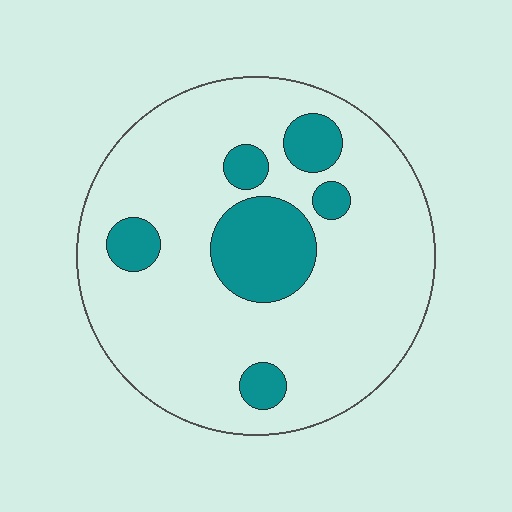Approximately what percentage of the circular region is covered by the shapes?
Approximately 20%.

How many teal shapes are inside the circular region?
6.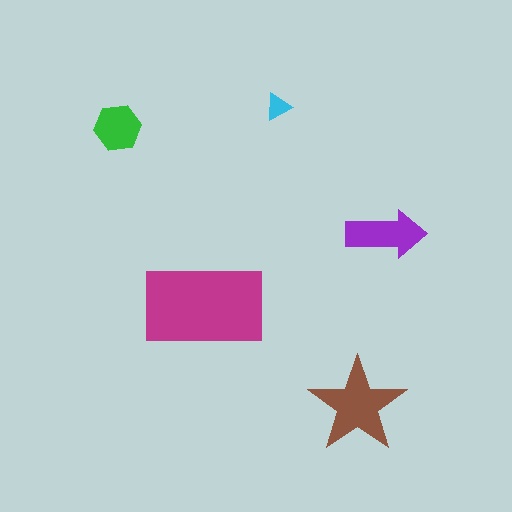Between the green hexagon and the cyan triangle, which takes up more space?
The green hexagon.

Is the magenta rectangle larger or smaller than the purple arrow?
Larger.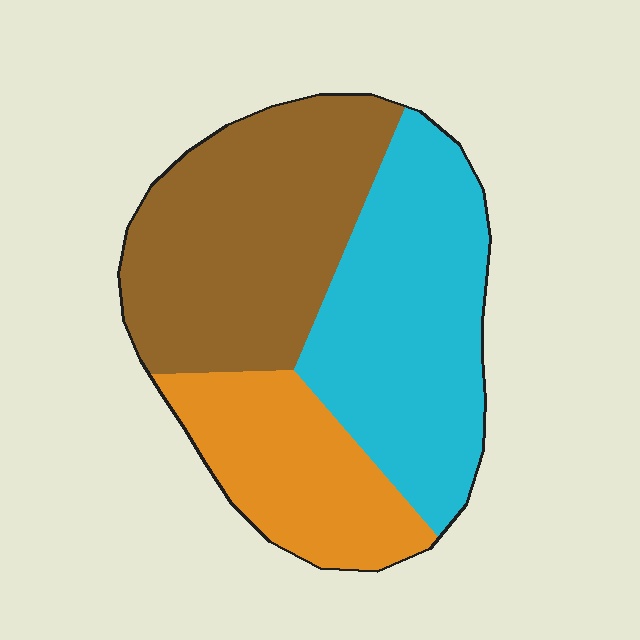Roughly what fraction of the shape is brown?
Brown covers 39% of the shape.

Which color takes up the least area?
Orange, at roughly 25%.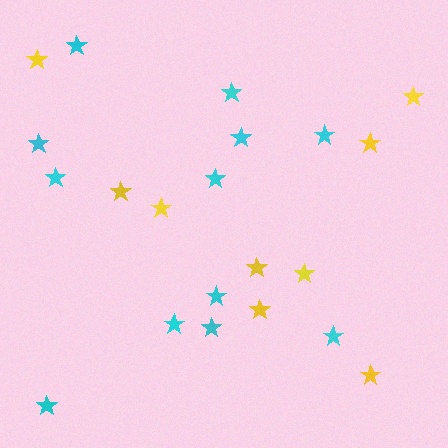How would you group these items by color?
There are 2 groups: one group of yellow stars (9) and one group of cyan stars (12).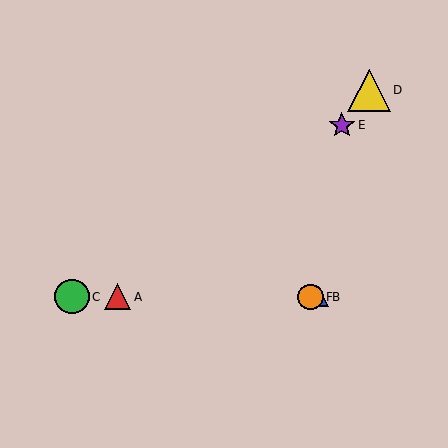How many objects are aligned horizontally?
4 objects (A, B, C, F) are aligned horizontally.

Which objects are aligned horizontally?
Objects A, B, C, F are aligned horizontally.